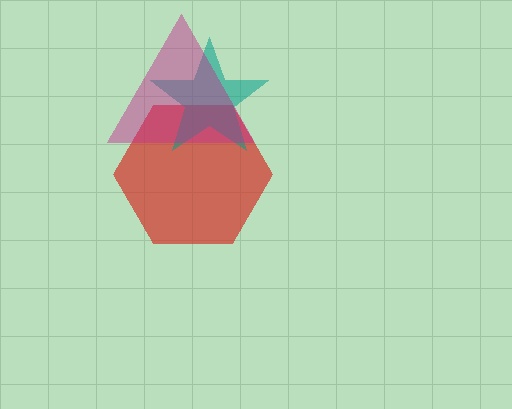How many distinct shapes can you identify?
There are 3 distinct shapes: a red hexagon, a teal star, a magenta triangle.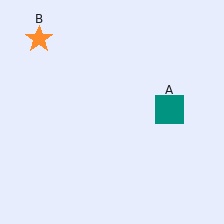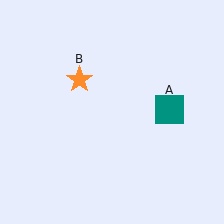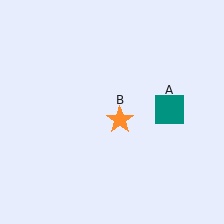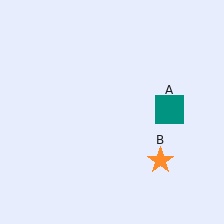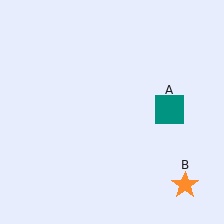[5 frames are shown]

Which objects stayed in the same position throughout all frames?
Teal square (object A) remained stationary.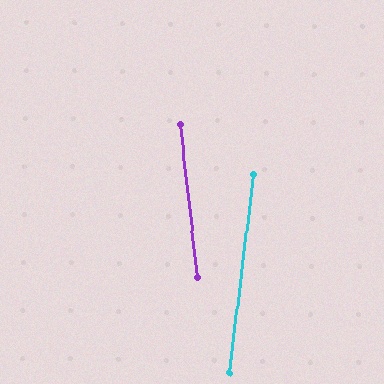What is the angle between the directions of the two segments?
Approximately 14 degrees.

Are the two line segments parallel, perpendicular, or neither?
Neither parallel nor perpendicular — they differ by about 14°.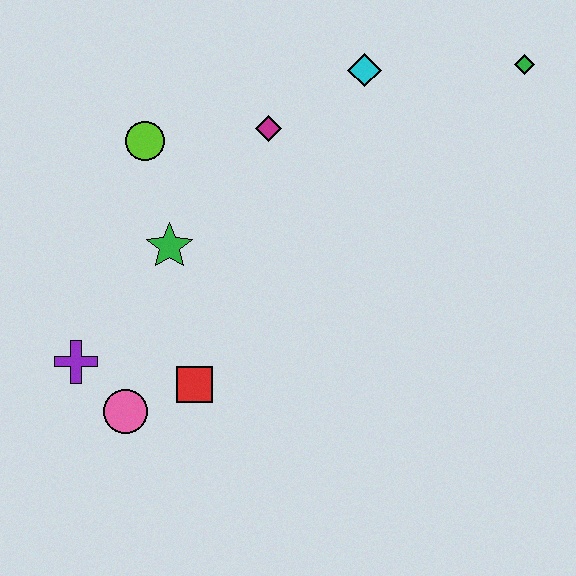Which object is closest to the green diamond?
The cyan diamond is closest to the green diamond.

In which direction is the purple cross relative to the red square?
The purple cross is to the left of the red square.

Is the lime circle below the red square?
No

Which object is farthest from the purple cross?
The green diamond is farthest from the purple cross.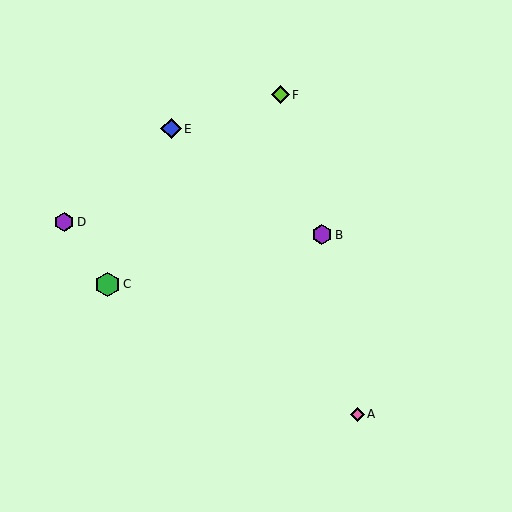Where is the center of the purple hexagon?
The center of the purple hexagon is at (64, 222).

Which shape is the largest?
The green hexagon (labeled C) is the largest.